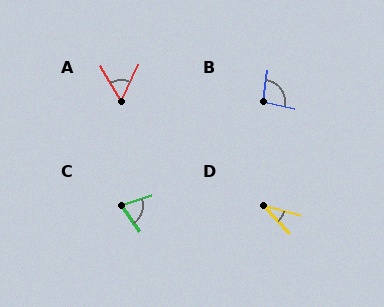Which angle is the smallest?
D, at approximately 32 degrees.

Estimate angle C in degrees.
Approximately 71 degrees.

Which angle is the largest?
B, at approximately 94 degrees.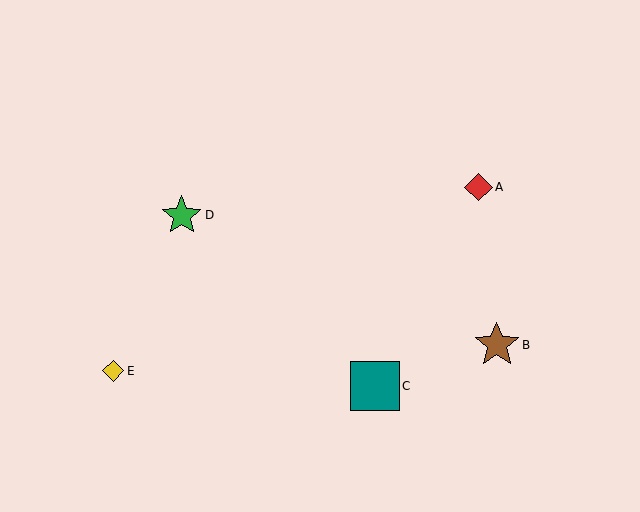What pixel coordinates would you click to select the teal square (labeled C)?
Click at (375, 386) to select the teal square C.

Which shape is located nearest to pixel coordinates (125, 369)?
The yellow diamond (labeled E) at (113, 371) is nearest to that location.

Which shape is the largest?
The teal square (labeled C) is the largest.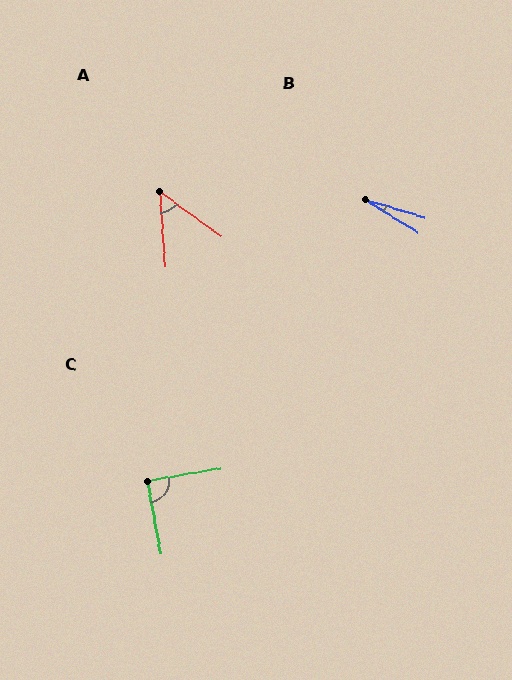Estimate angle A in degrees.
Approximately 50 degrees.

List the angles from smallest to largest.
B (16°), A (50°), C (90°).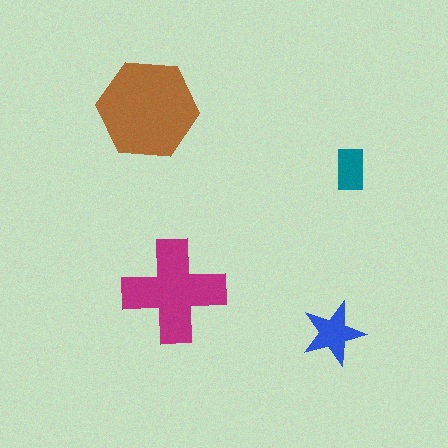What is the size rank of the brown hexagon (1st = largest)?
1st.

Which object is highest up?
The brown hexagon is topmost.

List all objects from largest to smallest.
The brown hexagon, the magenta cross, the blue star, the teal rectangle.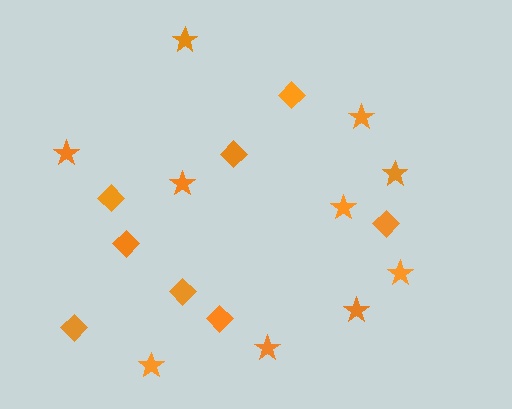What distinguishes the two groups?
There are 2 groups: one group of stars (10) and one group of diamonds (8).